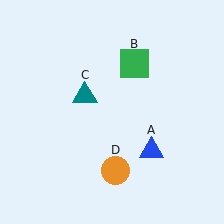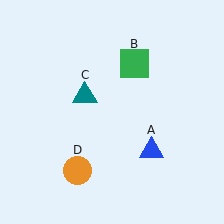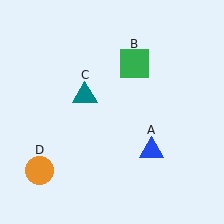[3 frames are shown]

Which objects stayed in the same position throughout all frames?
Blue triangle (object A) and green square (object B) and teal triangle (object C) remained stationary.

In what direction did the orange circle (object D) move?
The orange circle (object D) moved left.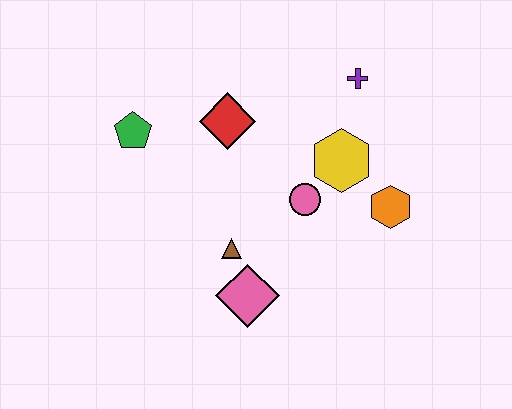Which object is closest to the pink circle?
The yellow hexagon is closest to the pink circle.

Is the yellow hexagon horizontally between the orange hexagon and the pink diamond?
Yes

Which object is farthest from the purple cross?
The pink diamond is farthest from the purple cross.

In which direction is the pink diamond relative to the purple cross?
The pink diamond is below the purple cross.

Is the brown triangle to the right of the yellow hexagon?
No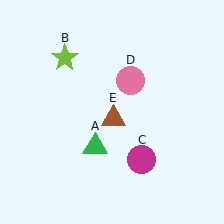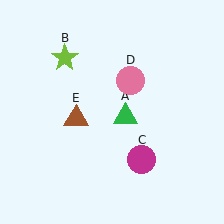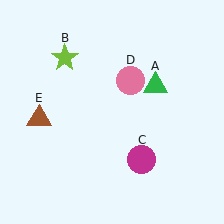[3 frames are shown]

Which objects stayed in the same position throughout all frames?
Lime star (object B) and magenta circle (object C) and pink circle (object D) remained stationary.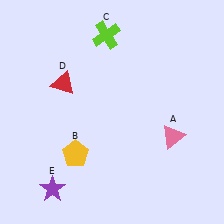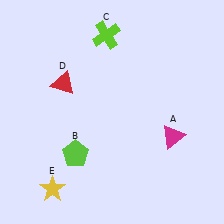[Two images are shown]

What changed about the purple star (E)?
In Image 1, E is purple. In Image 2, it changed to yellow.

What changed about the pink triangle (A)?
In Image 1, A is pink. In Image 2, it changed to magenta.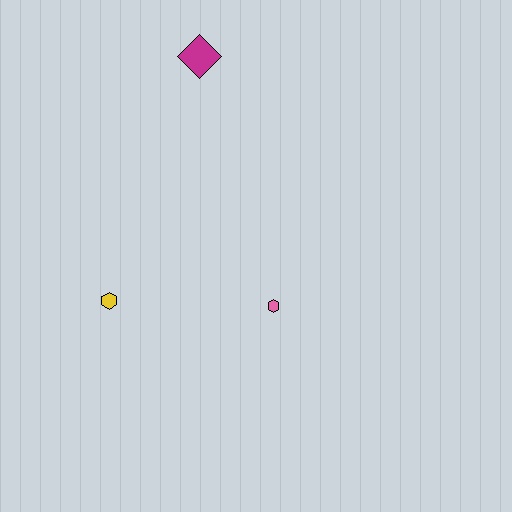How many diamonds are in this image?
There is 1 diamond.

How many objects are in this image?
There are 3 objects.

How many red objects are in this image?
There are no red objects.